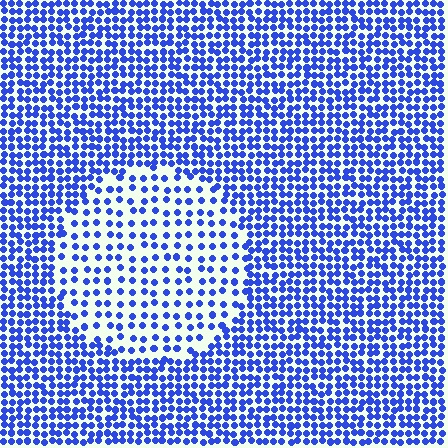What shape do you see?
I see a circle.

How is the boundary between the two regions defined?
The boundary is defined by a change in element density (approximately 2.1x ratio). All elements are the same color, size, and shape.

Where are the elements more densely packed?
The elements are more densely packed outside the circle boundary.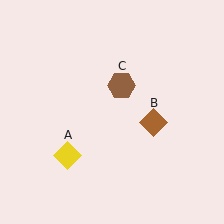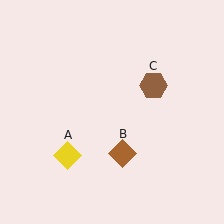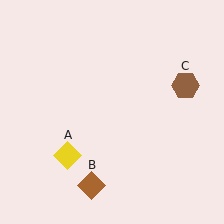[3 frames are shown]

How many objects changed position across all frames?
2 objects changed position: brown diamond (object B), brown hexagon (object C).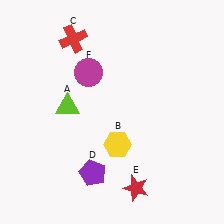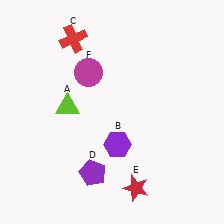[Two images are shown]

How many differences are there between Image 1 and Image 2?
There is 1 difference between the two images.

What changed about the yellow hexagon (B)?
In Image 1, B is yellow. In Image 2, it changed to purple.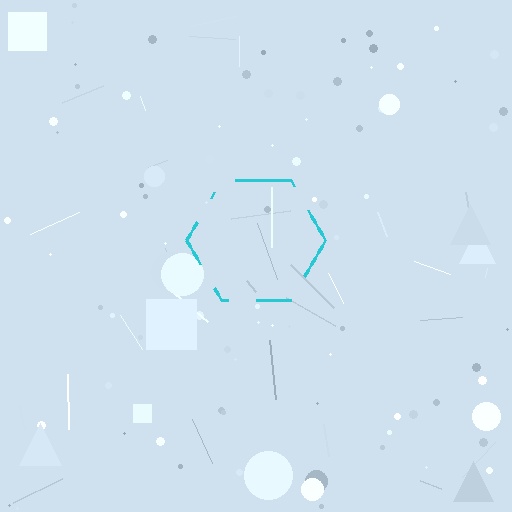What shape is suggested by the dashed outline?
The dashed outline suggests a hexagon.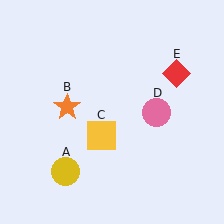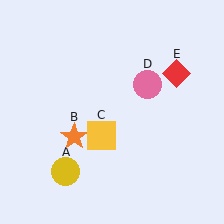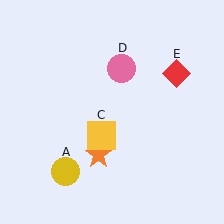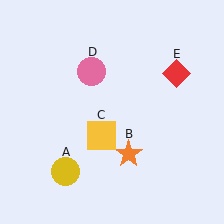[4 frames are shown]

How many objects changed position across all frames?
2 objects changed position: orange star (object B), pink circle (object D).